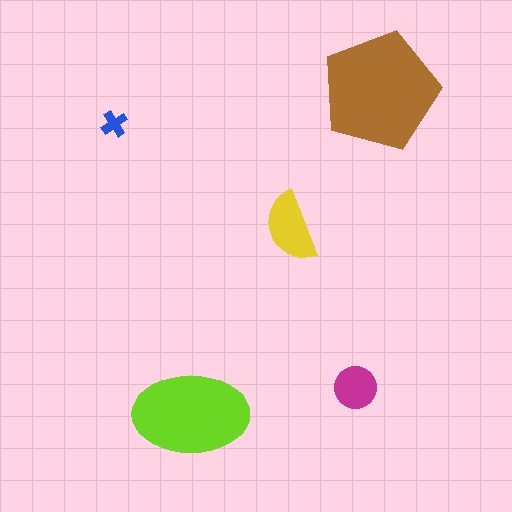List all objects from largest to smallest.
The brown pentagon, the lime ellipse, the yellow semicircle, the magenta circle, the blue cross.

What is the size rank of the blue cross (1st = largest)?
5th.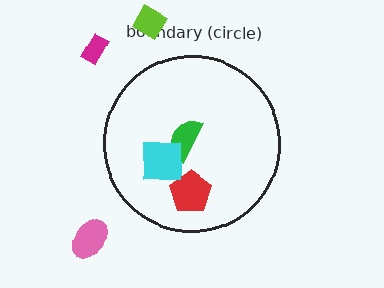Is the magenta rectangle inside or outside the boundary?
Outside.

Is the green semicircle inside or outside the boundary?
Inside.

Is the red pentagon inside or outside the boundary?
Inside.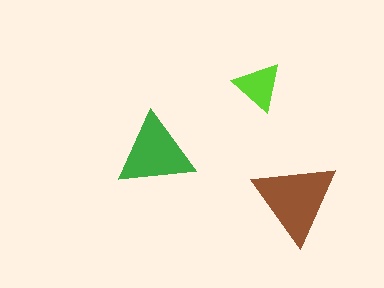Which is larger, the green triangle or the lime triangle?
The green one.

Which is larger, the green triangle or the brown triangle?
The brown one.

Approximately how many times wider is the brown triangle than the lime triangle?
About 1.5 times wider.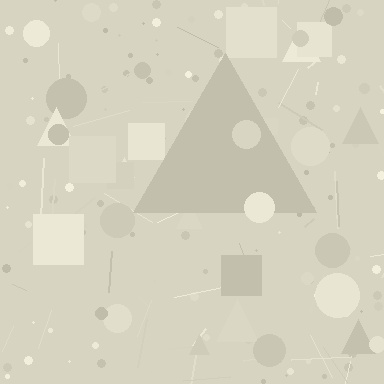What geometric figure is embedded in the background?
A triangle is embedded in the background.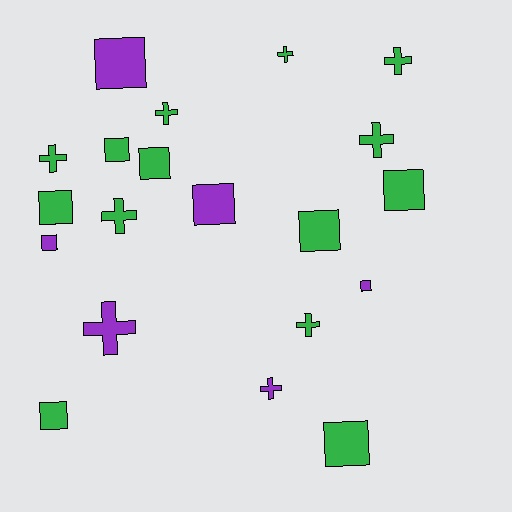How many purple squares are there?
There are 4 purple squares.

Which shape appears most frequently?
Square, with 11 objects.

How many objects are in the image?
There are 20 objects.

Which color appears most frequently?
Green, with 14 objects.